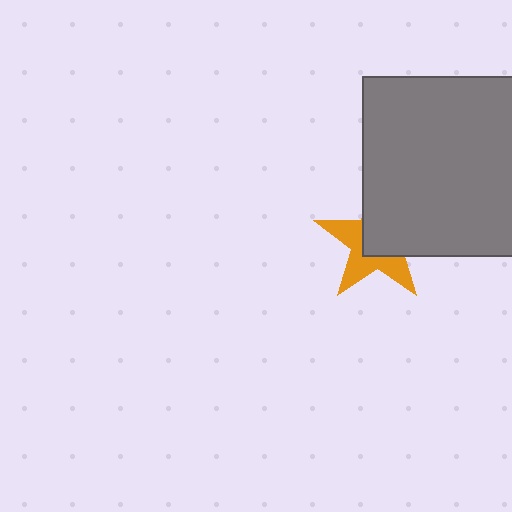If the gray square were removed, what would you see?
You would see the complete orange star.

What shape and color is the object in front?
The object in front is a gray square.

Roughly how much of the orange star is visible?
About half of it is visible (roughly 46%).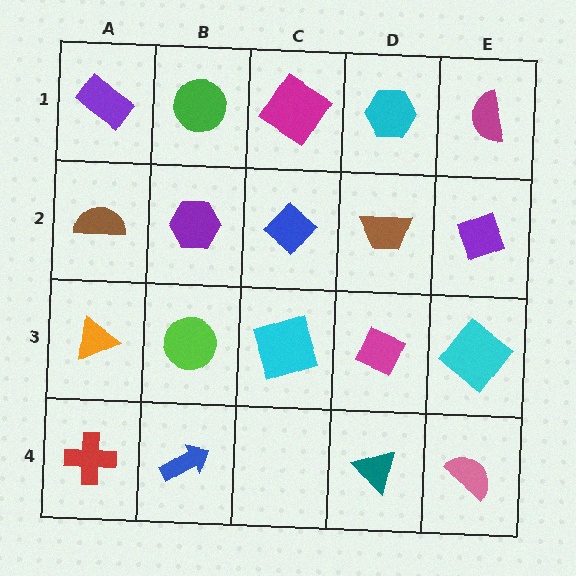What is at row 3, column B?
A lime circle.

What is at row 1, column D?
A cyan hexagon.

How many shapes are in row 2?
5 shapes.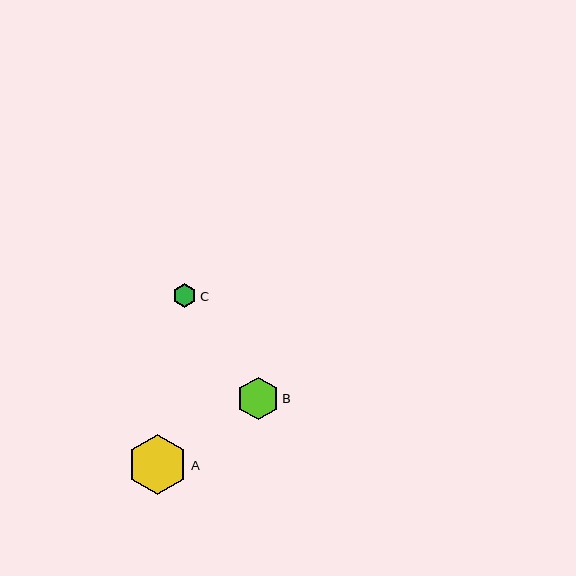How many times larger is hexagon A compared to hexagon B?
Hexagon A is approximately 1.4 times the size of hexagon B.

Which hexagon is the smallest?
Hexagon C is the smallest with a size of approximately 24 pixels.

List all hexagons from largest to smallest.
From largest to smallest: A, B, C.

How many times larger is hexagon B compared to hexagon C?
Hexagon B is approximately 1.8 times the size of hexagon C.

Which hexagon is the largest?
Hexagon A is the largest with a size of approximately 60 pixels.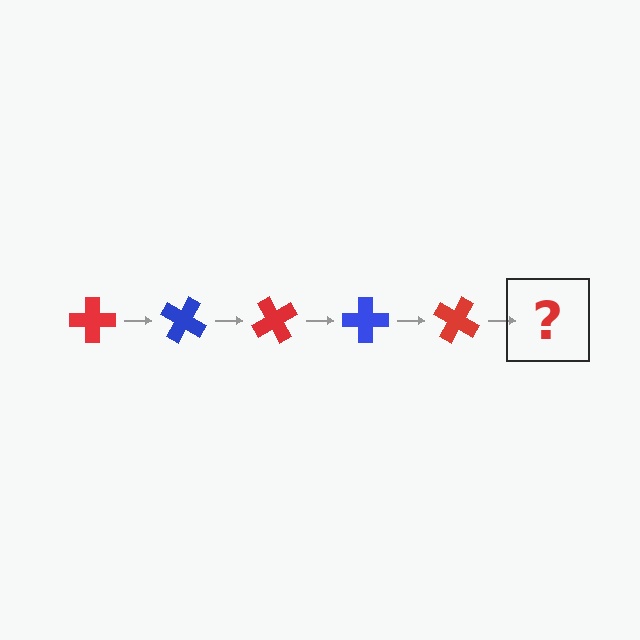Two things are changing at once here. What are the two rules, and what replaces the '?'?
The two rules are that it rotates 30 degrees each step and the color cycles through red and blue. The '?' should be a blue cross, rotated 150 degrees from the start.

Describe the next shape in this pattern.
It should be a blue cross, rotated 150 degrees from the start.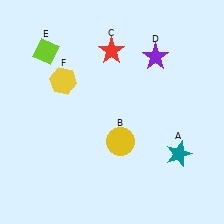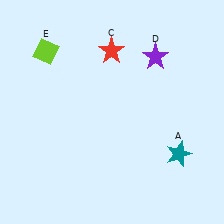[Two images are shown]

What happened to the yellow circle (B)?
The yellow circle (B) was removed in Image 2. It was in the bottom-right area of Image 1.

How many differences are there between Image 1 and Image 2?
There are 2 differences between the two images.